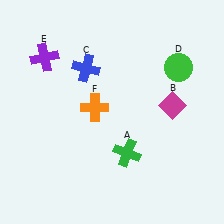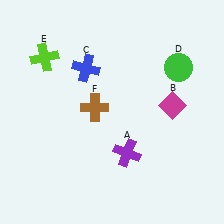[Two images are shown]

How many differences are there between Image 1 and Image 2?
There are 3 differences between the two images.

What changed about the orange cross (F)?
In Image 1, F is orange. In Image 2, it changed to brown.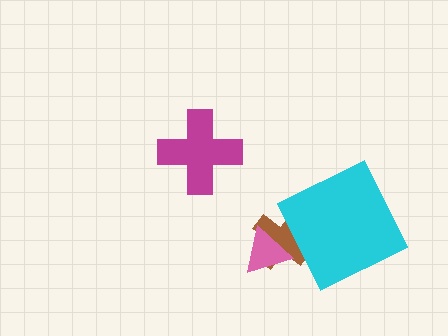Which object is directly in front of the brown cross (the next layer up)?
The pink triangle is directly in front of the brown cross.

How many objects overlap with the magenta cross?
0 objects overlap with the magenta cross.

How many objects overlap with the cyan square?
1 object overlaps with the cyan square.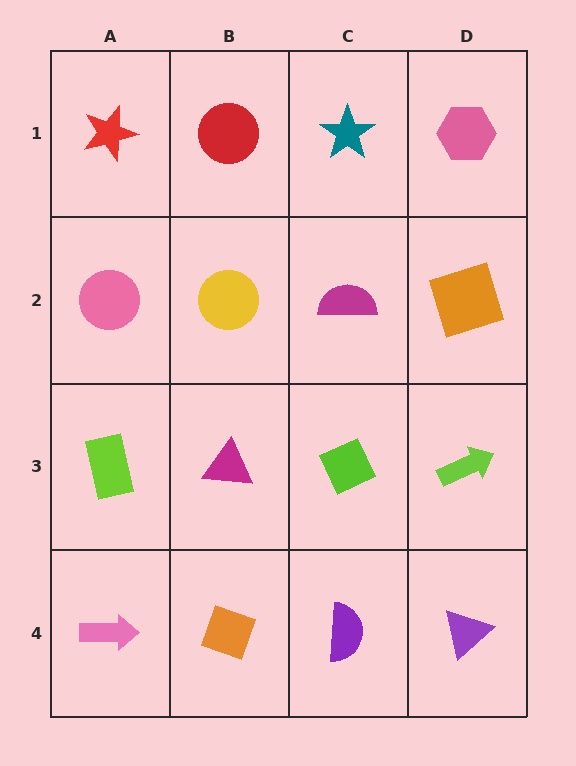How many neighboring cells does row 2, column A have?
3.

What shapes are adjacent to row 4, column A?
A lime rectangle (row 3, column A), an orange diamond (row 4, column B).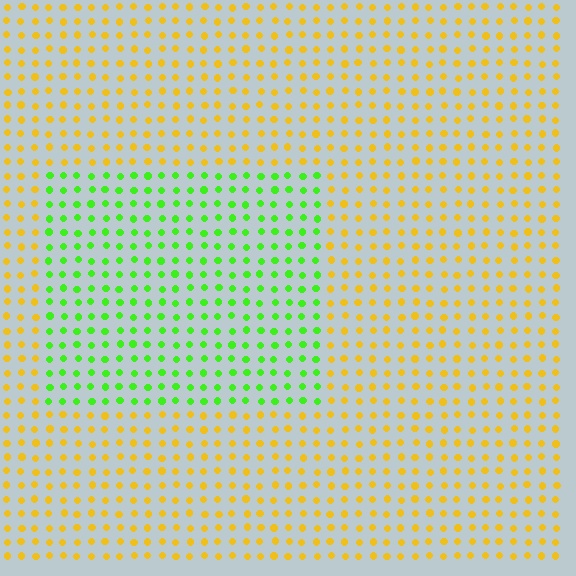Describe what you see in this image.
The image is filled with small yellow elements in a uniform arrangement. A rectangle-shaped region is visible where the elements are tinted to a slightly different hue, forming a subtle color boundary.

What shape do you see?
I see a rectangle.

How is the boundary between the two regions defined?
The boundary is defined purely by a slight shift in hue (about 64 degrees). Spacing, size, and orientation are identical on both sides.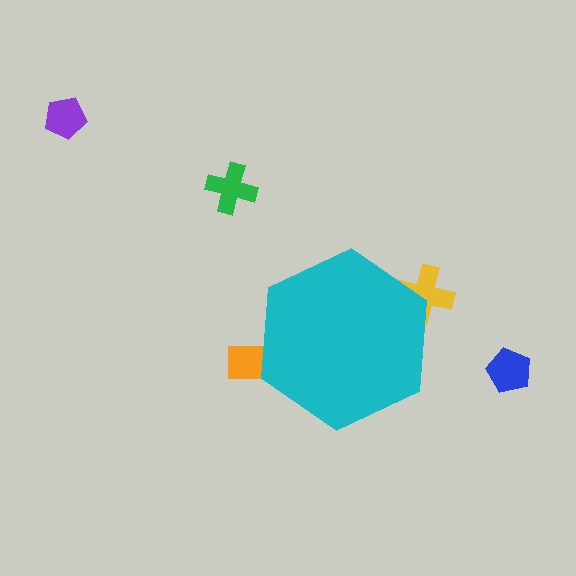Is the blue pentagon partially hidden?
No, the blue pentagon is fully visible.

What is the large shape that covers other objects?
A cyan hexagon.